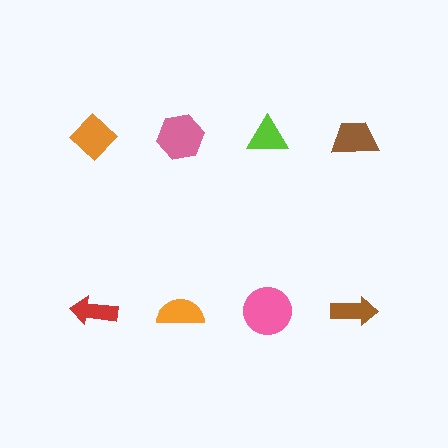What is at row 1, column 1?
An orange diamond.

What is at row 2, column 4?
A brown arrow.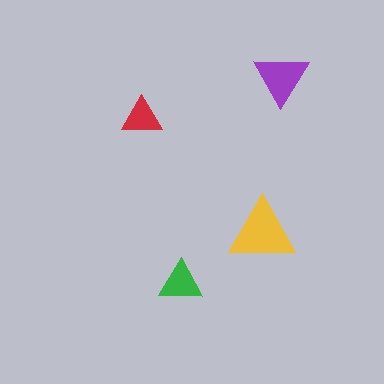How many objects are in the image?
There are 4 objects in the image.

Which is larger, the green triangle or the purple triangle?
The purple one.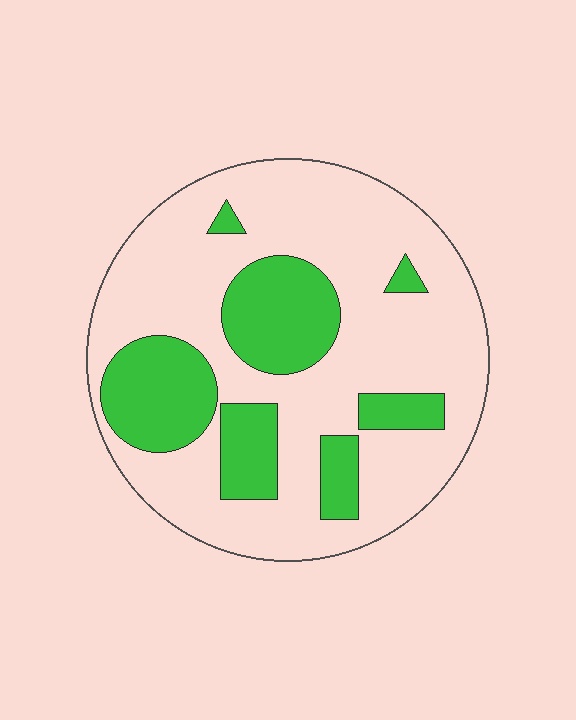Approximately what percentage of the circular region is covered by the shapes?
Approximately 30%.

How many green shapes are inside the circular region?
7.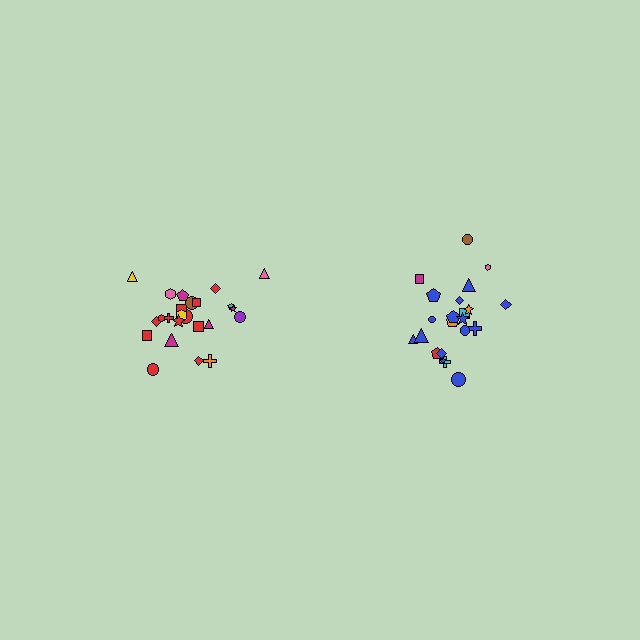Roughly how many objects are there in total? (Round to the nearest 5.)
Roughly 45 objects in total.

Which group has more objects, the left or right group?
The left group.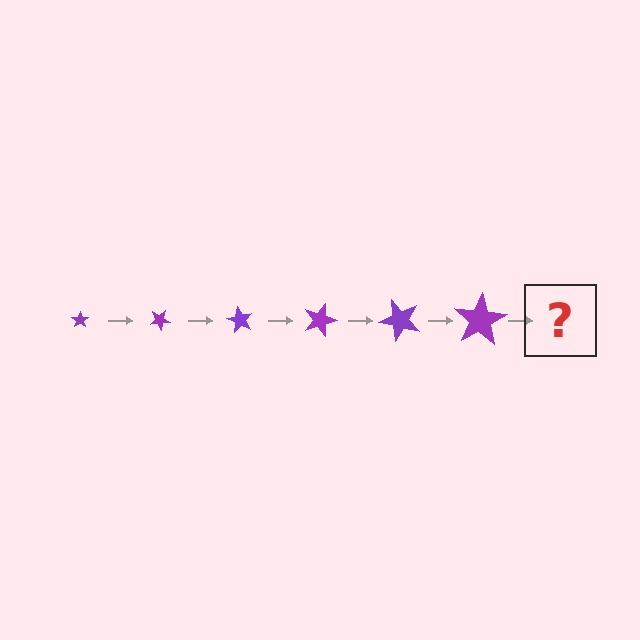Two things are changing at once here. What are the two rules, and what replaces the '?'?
The two rules are that the star grows larger each step and it rotates 30 degrees each step. The '?' should be a star, larger than the previous one and rotated 180 degrees from the start.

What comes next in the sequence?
The next element should be a star, larger than the previous one and rotated 180 degrees from the start.